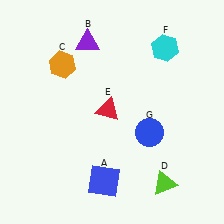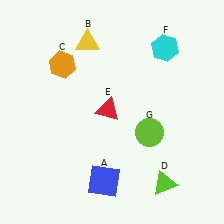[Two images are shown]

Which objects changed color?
B changed from purple to yellow. G changed from blue to lime.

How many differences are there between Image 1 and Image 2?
There are 2 differences between the two images.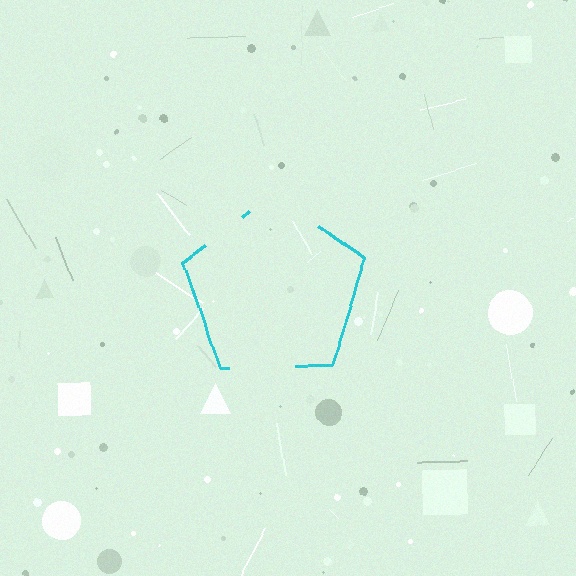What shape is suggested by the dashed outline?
The dashed outline suggests a pentagon.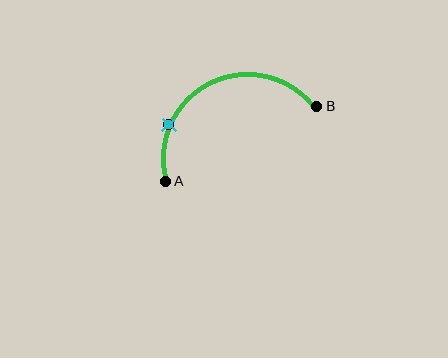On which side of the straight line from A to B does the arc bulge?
The arc bulges above the straight line connecting A and B.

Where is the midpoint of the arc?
The arc midpoint is the point on the curve farthest from the straight line joining A and B. It sits above that line.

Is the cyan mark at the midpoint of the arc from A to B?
No. The cyan mark lies on the arc but is closer to endpoint A. The arc midpoint would be at the point on the curve equidistant along the arc from both A and B.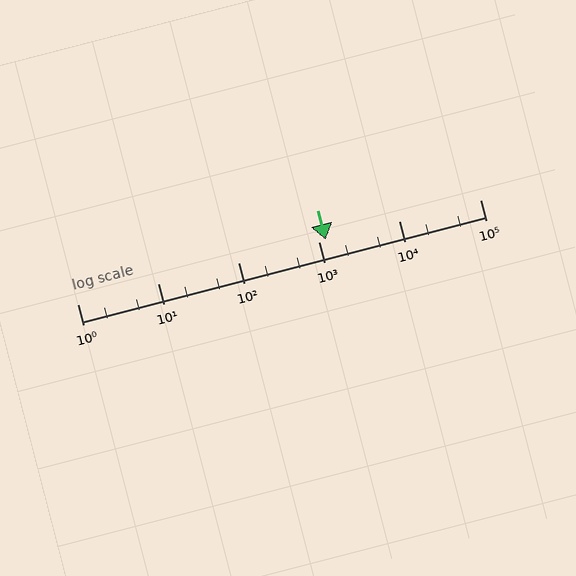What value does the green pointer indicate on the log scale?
The pointer indicates approximately 1200.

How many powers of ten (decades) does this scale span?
The scale spans 5 decades, from 1 to 100000.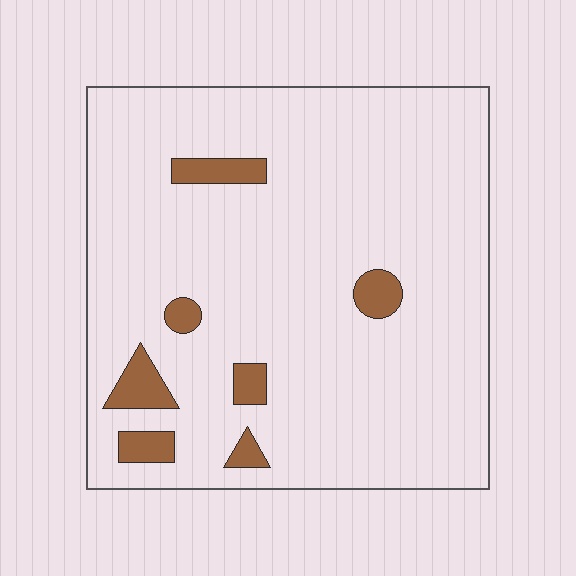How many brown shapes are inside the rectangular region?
7.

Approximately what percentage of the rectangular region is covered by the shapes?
Approximately 10%.